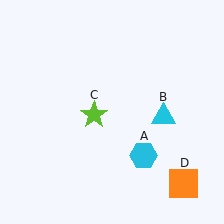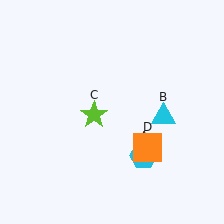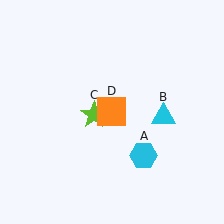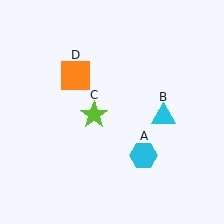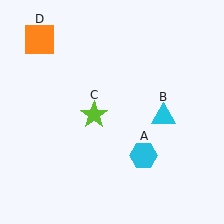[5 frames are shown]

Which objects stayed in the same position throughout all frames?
Cyan hexagon (object A) and cyan triangle (object B) and lime star (object C) remained stationary.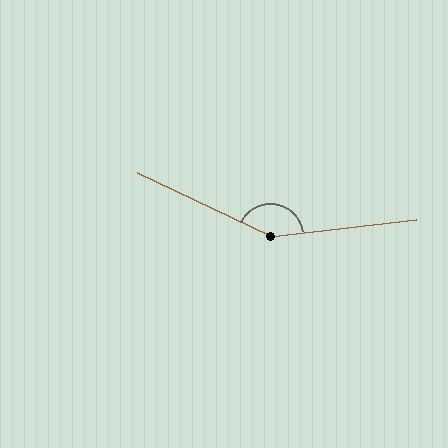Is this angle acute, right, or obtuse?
It is obtuse.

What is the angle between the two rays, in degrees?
Approximately 148 degrees.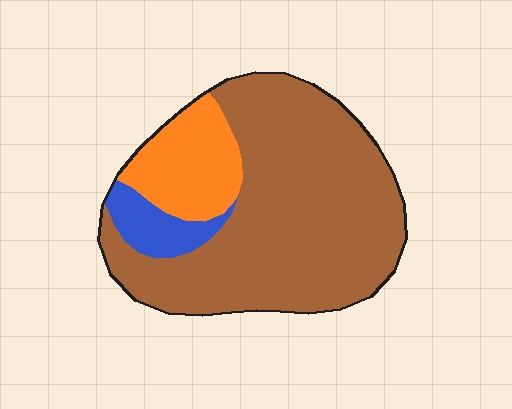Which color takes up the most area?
Brown, at roughly 75%.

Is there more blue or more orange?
Orange.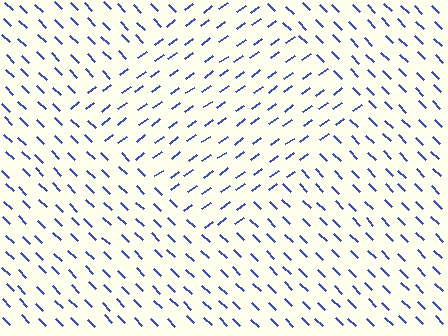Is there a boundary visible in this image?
Yes, there is a texture boundary formed by a change in line orientation.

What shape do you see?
I see a diamond.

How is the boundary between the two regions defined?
The boundary is defined purely by a change in line orientation (approximately 81 degrees difference). All lines are the same color and thickness.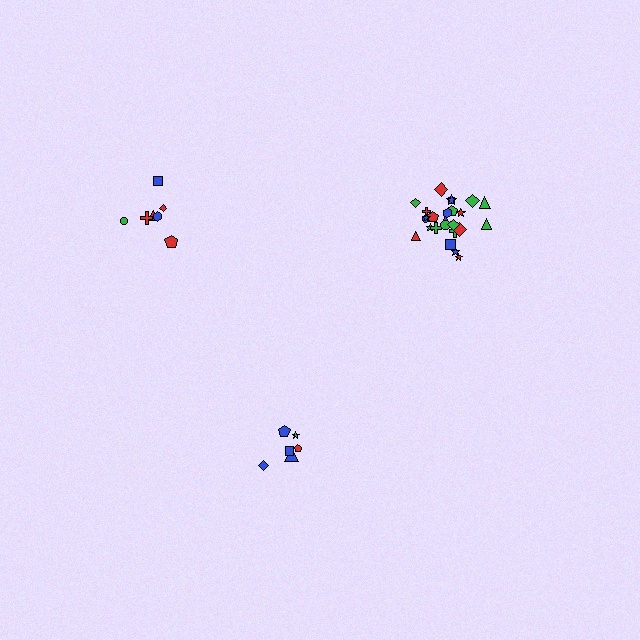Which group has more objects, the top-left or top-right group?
The top-right group.